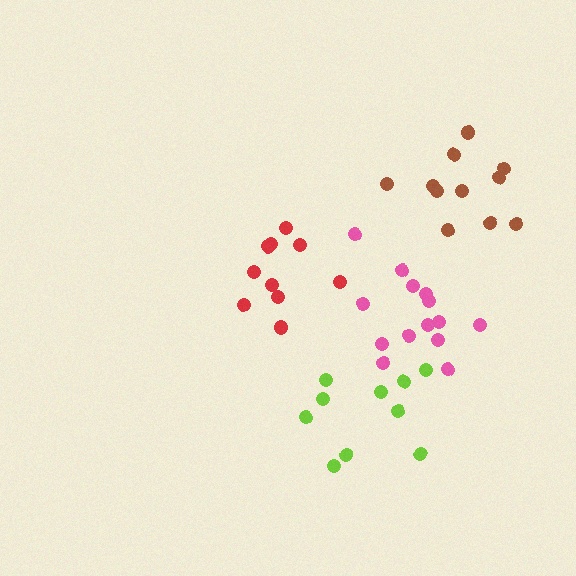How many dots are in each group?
Group 1: 10 dots, Group 2: 10 dots, Group 3: 14 dots, Group 4: 11 dots (45 total).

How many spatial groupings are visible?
There are 4 spatial groupings.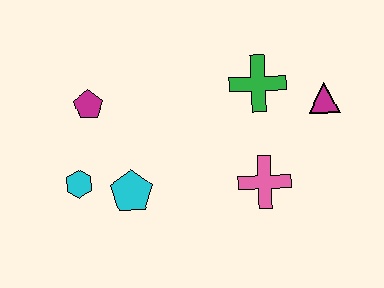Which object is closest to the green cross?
The magenta triangle is closest to the green cross.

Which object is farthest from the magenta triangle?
The cyan hexagon is farthest from the magenta triangle.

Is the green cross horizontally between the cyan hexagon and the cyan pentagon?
No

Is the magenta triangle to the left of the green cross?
No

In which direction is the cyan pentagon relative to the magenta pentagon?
The cyan pentagon is below the magenta pentagon.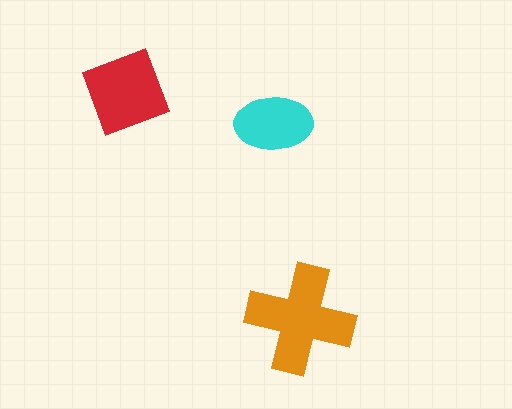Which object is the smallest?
The cyan ellipse.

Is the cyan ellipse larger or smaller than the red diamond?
Smaller.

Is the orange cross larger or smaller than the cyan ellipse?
Larger.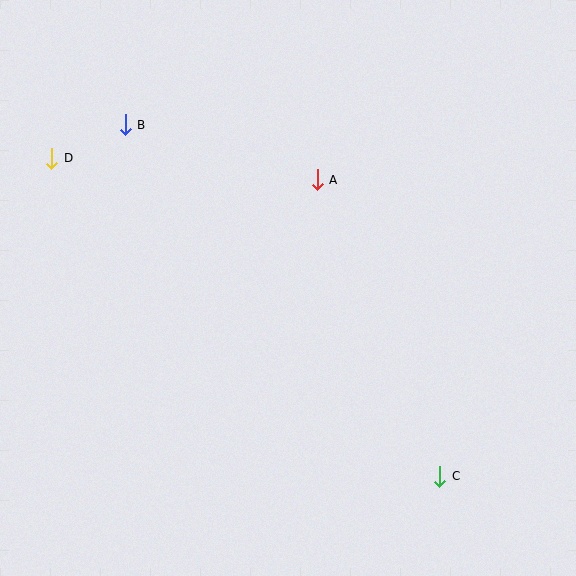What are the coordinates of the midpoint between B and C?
The midpoint between B and C is at (283, 301).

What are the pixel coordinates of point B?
Point B is at (125, 125).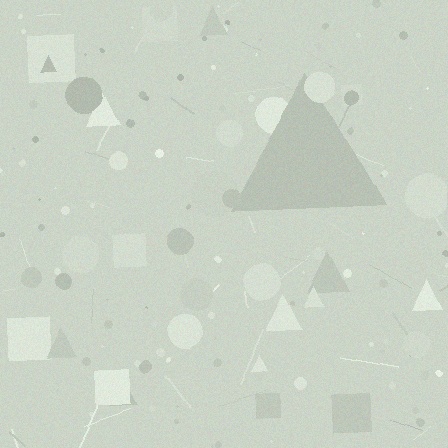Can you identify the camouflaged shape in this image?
The camouflaged shape is a triangle.